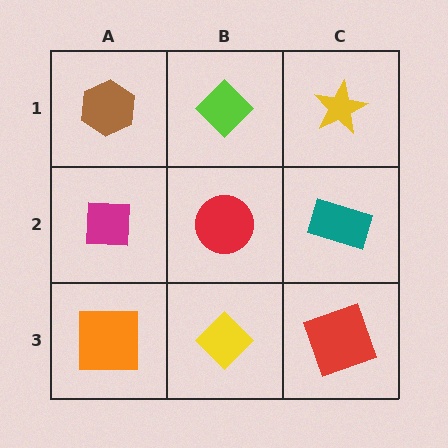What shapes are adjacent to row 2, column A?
A brown hexagon (row 1, column A), an orange square (row 3, column A), a red circle (row 2, column B).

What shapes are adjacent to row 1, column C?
A teal rectangle (row 2, column C), a lime diamond (row 1, column B).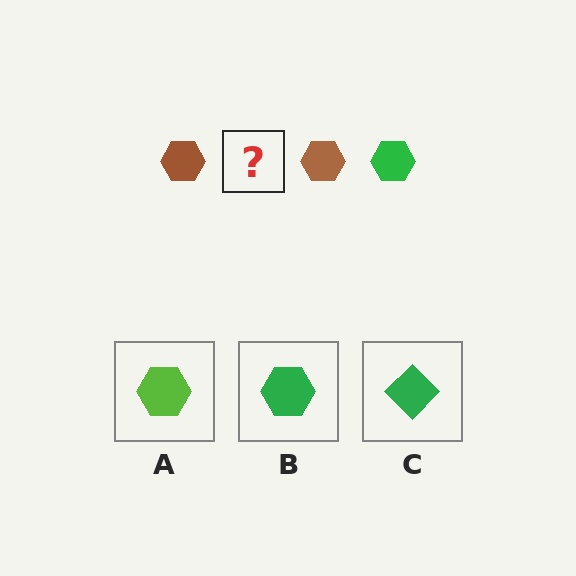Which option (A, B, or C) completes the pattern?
B.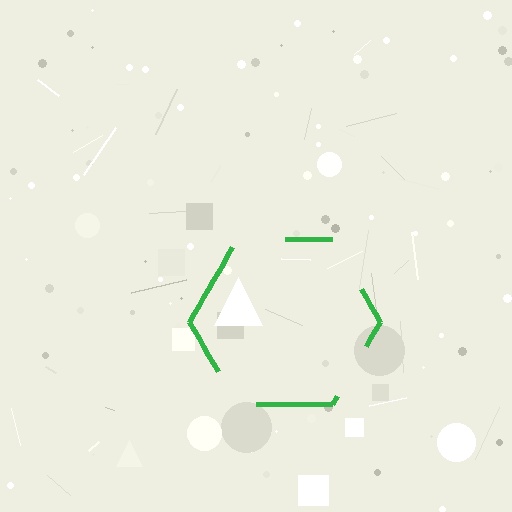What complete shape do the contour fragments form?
The contour fragments form a hexagon.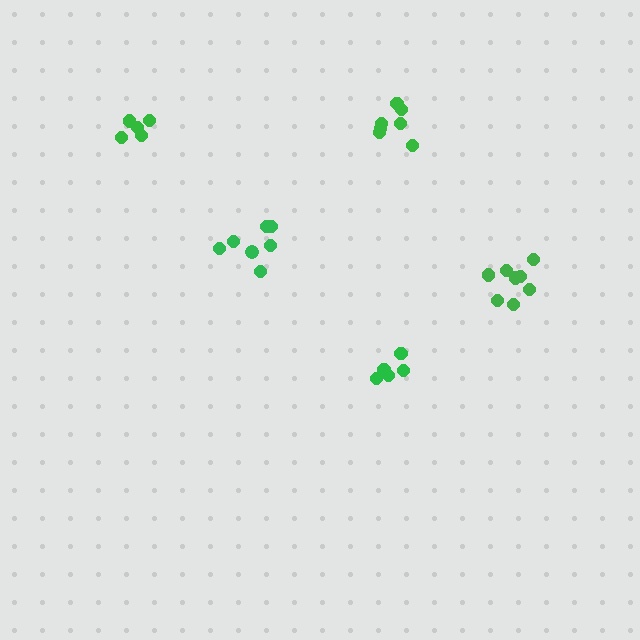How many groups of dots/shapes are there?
There are 5 groups.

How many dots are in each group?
Group 1: 5 dots, Group 2: 8 dots, Group 3: 7 dots, Group 4: 5 dots, Group 5: 7 dots (32 total).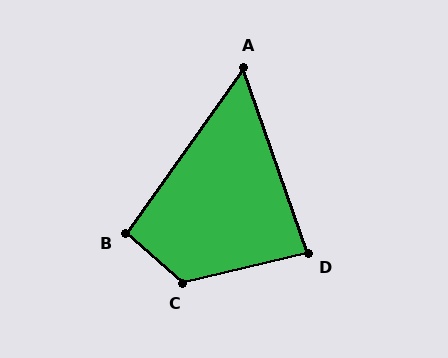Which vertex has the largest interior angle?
C, at approximately 125 degrees.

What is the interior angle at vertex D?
Approximately 84 degrees (acute).